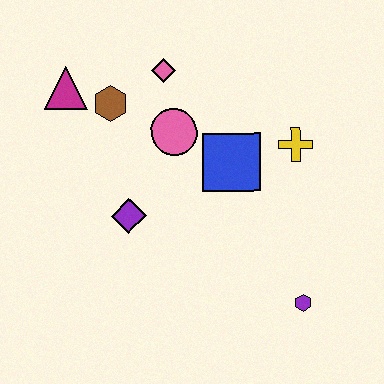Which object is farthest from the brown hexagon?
The purple hexagon is farthest from the brown hexagon.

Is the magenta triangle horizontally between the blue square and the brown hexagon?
No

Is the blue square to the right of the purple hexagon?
No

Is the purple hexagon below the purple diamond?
Yes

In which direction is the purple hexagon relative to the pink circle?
The purple hexagon is below the pink circle.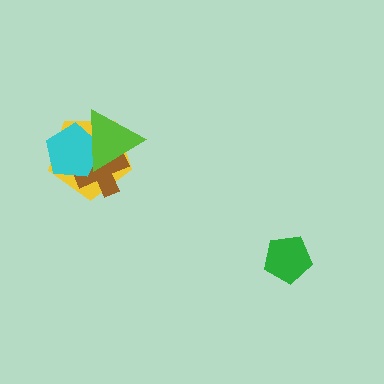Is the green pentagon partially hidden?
No, no other shape covers it.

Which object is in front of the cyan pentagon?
The lime triangle is in front of the cyan pentagon.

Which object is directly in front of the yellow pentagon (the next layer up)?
The brown cross is directly in front of the yellow pentagon.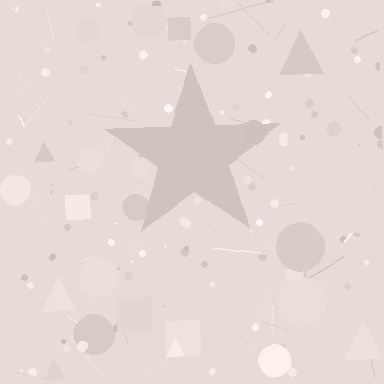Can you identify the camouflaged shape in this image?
The camouflaged shape is a star.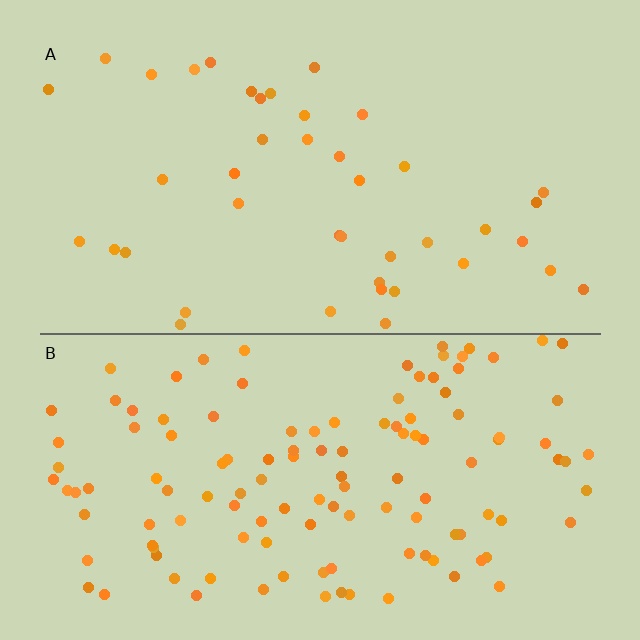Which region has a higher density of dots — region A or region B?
B (the bottom).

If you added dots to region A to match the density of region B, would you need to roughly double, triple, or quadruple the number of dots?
Approximately triple.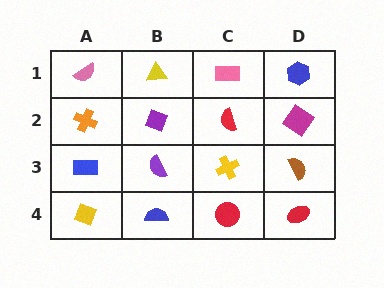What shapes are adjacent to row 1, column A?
An orange cross (row 2, column A), a yellow triangle (row 1, column B).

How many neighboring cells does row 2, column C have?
4.